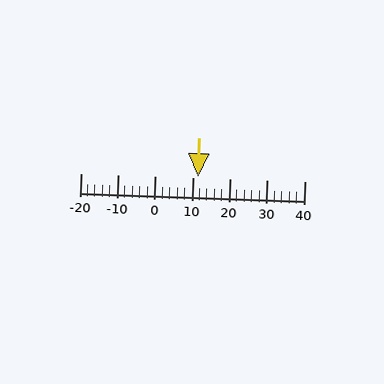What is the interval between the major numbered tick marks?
The major tick marks are spaced 10 units apart.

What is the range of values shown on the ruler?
The ruler shows values from -20 to 40.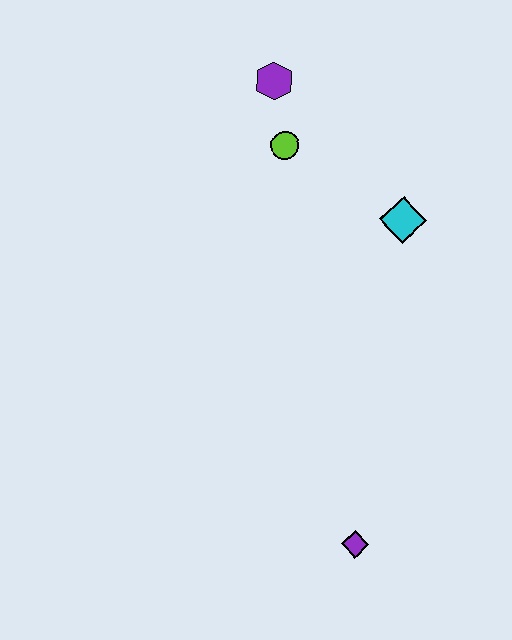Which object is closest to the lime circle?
The purple hexagon is closest to the lime circle.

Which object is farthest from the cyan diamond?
The purple diamond is farthest from the cyan diamond.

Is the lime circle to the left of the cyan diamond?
Yes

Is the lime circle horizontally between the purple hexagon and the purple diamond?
Yes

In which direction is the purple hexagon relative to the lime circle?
The purple hexagon is above the lime circle.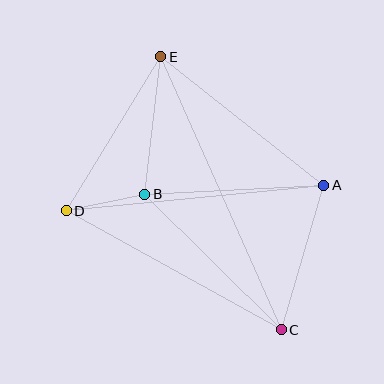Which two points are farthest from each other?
Points C and E are farthest from each other.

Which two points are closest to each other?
Points B and D are closest to each other.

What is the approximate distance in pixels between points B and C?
The distance between B and C is approximately 192 pixels.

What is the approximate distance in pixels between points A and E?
The distance between A and E is approximately 208 pixels.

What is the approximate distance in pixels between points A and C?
The distance between A and C is approximately 150 pixels.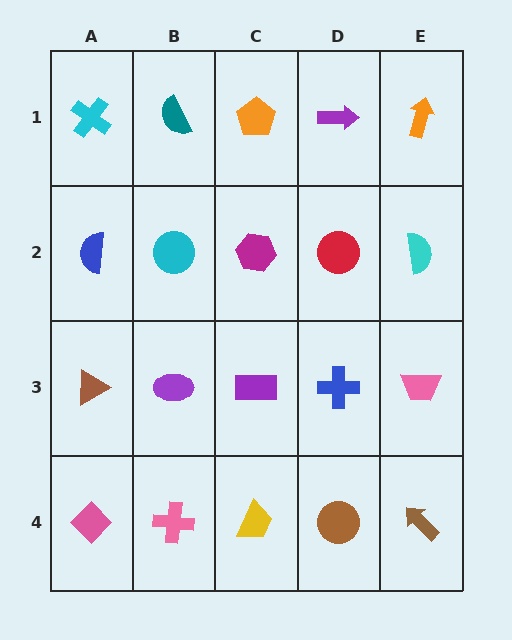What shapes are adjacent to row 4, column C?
A purple rectangle (row 3, column C), a pink cross (row 4, column B), a brown circle (row 4, column D).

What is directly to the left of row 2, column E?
A red circle.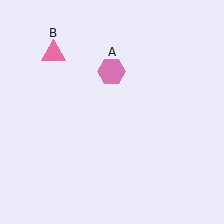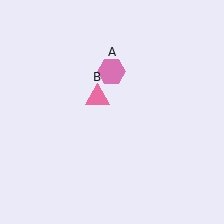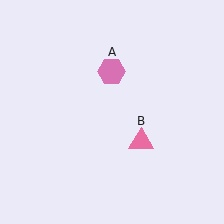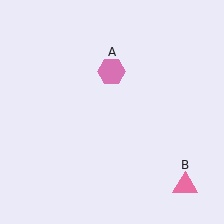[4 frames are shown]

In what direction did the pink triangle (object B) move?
The pink triangle (object B) moved down and to the right.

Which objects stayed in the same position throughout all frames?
Pink hexagon (object A) remained stationary.